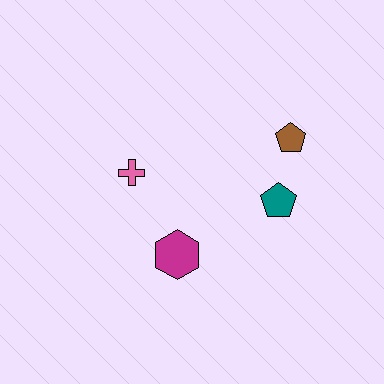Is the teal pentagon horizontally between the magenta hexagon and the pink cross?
No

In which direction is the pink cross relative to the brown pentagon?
The pink cross is to the left of the brown pentagon.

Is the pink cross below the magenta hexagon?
No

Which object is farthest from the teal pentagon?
The pink cross is farthest from the teal pentagon.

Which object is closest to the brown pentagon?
The teal pentagon is closest to the brown pentagon.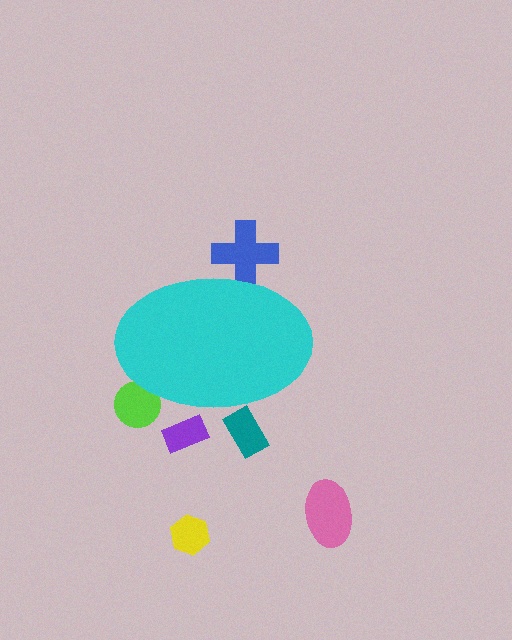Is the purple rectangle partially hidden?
Yes, the purple rectangle is partially hidden behind the cyan ellipse.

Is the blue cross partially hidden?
Yes, the blue cross is partially hidden behind the cyan ellipse.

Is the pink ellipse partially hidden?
No, the pink ellipse is fully visible.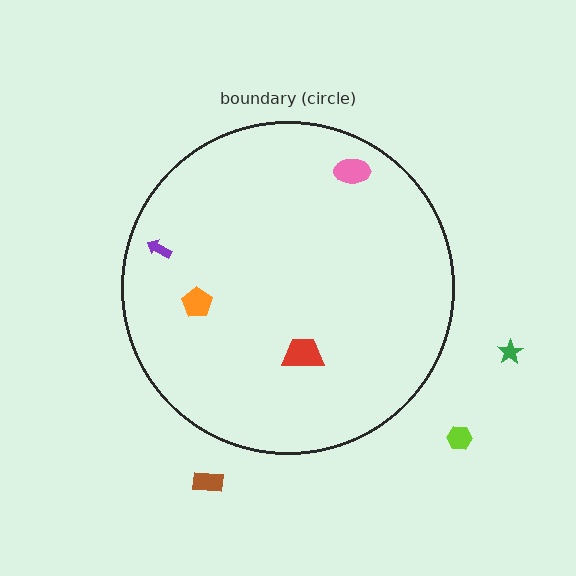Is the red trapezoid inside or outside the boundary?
Inside.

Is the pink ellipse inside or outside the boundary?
Inside.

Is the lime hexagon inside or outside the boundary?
Outside.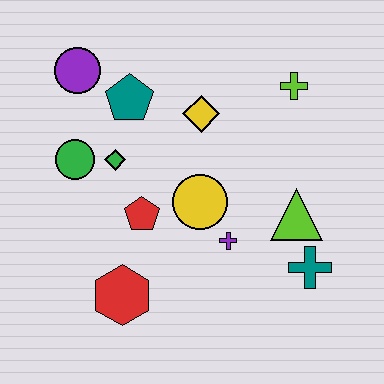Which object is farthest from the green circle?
The teal cross is farthest from the green circle.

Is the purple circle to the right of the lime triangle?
No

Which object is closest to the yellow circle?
The purple cross is closest to the yellow circle.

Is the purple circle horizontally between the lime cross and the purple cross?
No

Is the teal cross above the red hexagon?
Yes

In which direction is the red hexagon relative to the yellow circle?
The red hexagon is below the yellow circle.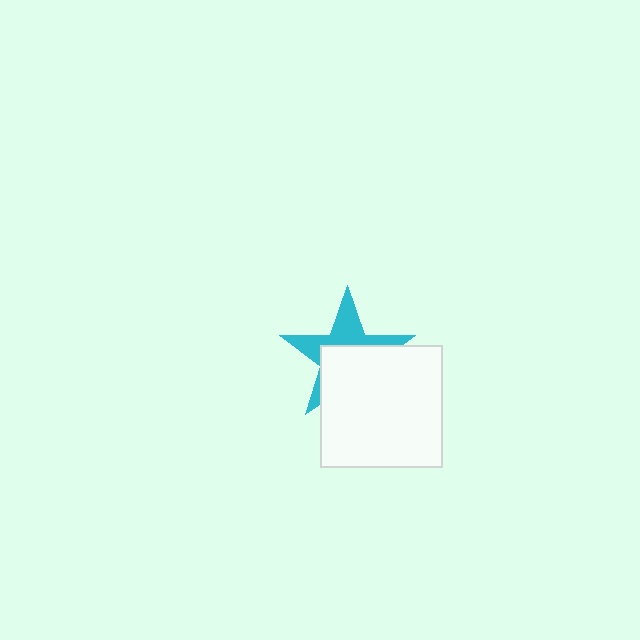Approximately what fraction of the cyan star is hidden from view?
Roughly 55% of the cyan star is hidden behind the white square.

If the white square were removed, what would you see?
You would see the complete cyan star.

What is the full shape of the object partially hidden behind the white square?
The partially hidden object is a cyan star.